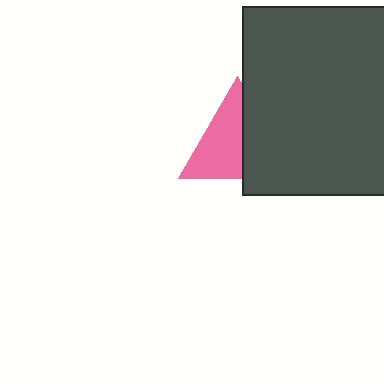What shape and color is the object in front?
The object in front is a dark gray square.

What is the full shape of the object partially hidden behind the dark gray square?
The partially hidden object is a pink triangle.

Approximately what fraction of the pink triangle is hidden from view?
Roughly 44% of the pink triangle is hidden behind the dark gray square.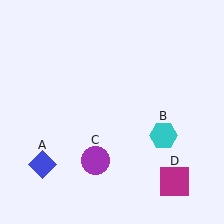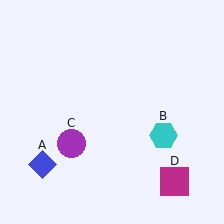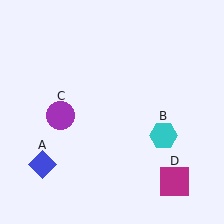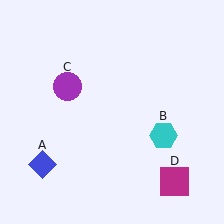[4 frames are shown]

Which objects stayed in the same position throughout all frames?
Blue diamond (object A) and cyan hexagon (object B) and magenta square (object D) remained stationary.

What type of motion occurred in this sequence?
The purple circle (object C) rotated clockwise around the center of the scene.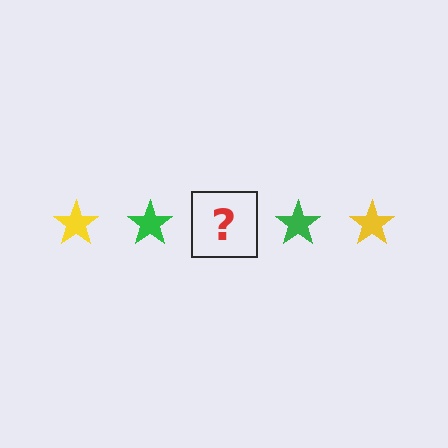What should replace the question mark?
The question mark should be replaced with a yellow star.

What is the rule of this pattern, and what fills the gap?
The rule is that the pattern cycles through yellow, green stars. The gap should be filled with a yellow star.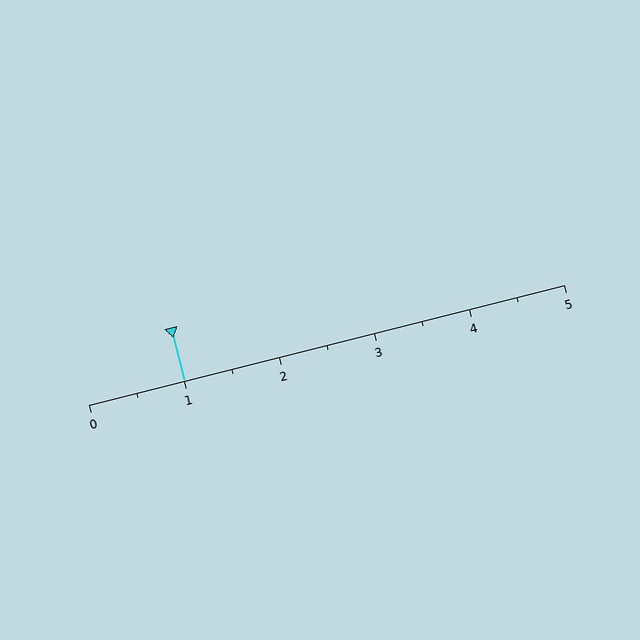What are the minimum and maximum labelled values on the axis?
The axis runs from 0 to 5.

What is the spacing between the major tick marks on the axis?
The major ticks are spaced 1 apart.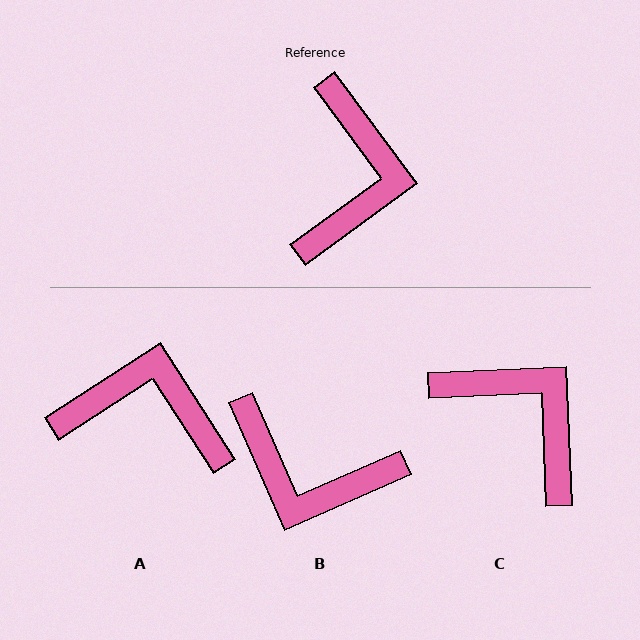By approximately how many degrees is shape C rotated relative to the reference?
Approximately 56 degrees counter-clockwise.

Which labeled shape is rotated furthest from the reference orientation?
B, about 103 degrees away.